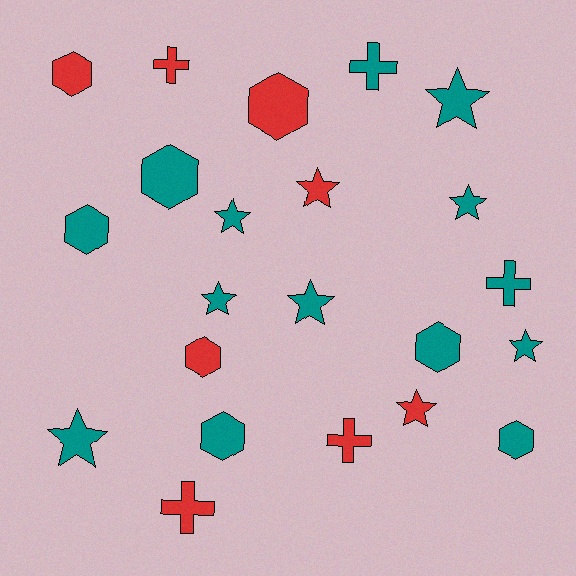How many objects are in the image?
There are 22 objects.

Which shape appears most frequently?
Star, with 9 objects.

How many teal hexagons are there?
There are 5 teal hexagons.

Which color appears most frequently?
Teal, with 14 objects.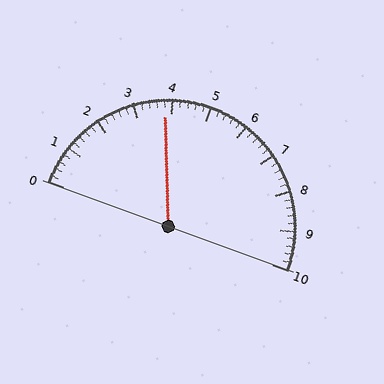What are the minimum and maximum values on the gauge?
The gauge ranges from 0 to 10.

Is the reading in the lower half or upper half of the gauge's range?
The reading is in the lower half of the range (0 to 10).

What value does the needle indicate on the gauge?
The needle indicates approximately 3.8.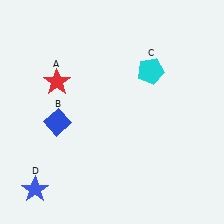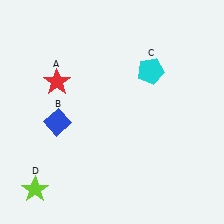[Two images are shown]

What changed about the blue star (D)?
In Image 1, D is blue. In Image 2, it changed to lime.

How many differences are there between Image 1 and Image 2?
There is 1 difference between the two images.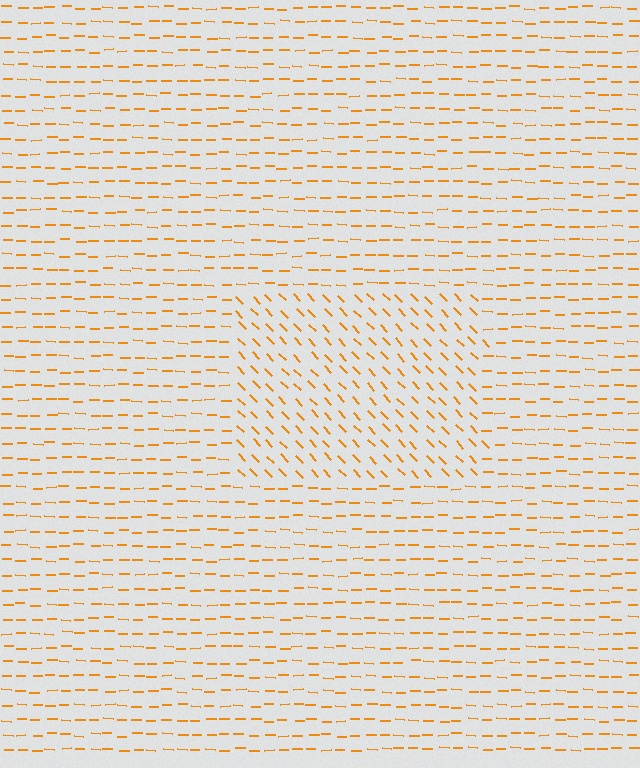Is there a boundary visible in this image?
Yes, there is a texture boundary formed by a change in line orientation.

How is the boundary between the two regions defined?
The boundary is defined purely by a change in line orientation (approximately 45 degrees difference). All lines are the same color and thickness.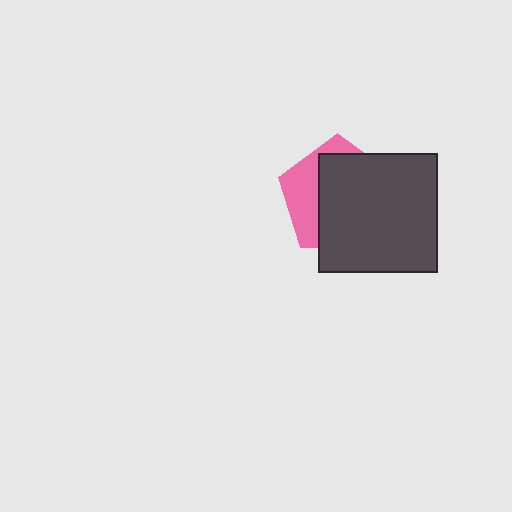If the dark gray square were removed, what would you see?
You would see the complete pink pentagon.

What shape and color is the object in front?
The object in front is a dark gray square.